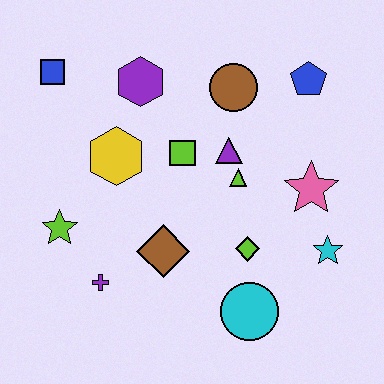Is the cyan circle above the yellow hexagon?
No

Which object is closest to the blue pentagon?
The brown circle is closest to the blue pentagon.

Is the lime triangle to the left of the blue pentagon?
Yes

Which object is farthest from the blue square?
The cyan star is farthest from the blue square.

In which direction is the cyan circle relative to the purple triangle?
The cyan circle is below the purple triangle.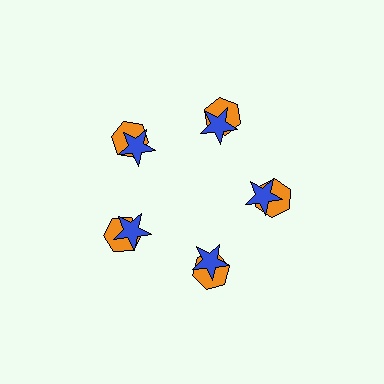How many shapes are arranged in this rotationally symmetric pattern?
There are 10 shapes, arranged in 5 groups of 2.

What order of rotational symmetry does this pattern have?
This pattern has 5-fold rotational symmetry.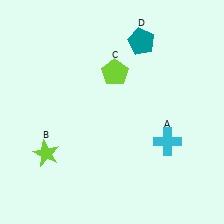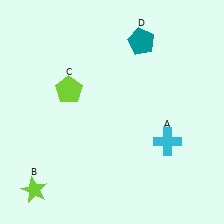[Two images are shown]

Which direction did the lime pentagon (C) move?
The lime pentagon (C) moved left.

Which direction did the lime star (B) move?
The lime star (B) moved down.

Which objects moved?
The objects that moved are: the lime star (B), the lime pentagon (C).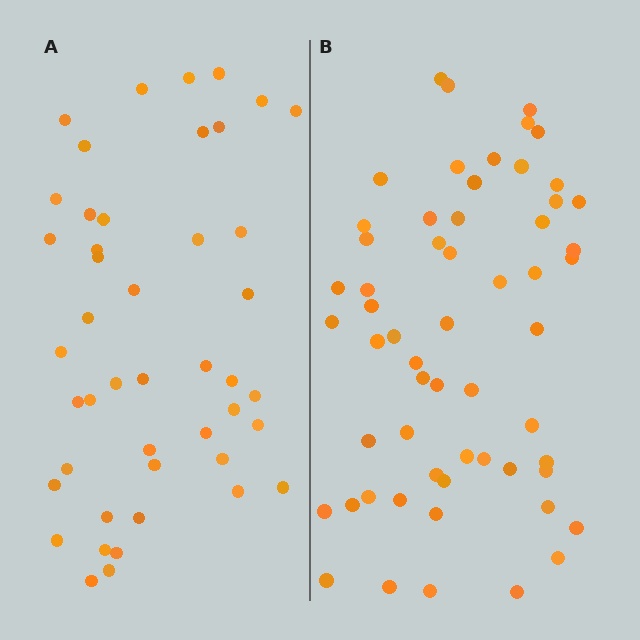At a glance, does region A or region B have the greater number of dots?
Region B (the right region) has more dots.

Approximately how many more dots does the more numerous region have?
Region B has approximately 15 more dots than region A.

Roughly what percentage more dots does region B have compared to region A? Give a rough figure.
About 30% more.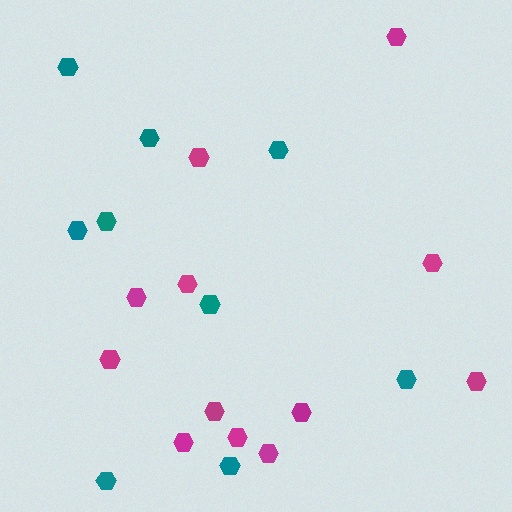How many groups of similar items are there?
There are 2 groups: one group of magenta hexagons (12) and one group of teal hexagons (9).